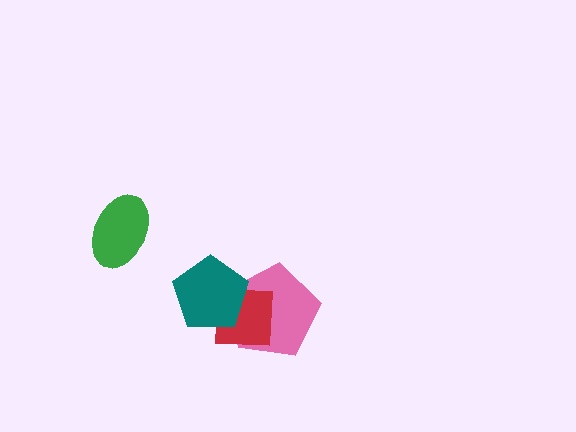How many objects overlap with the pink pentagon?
2 objects overlap with the pink pentagon.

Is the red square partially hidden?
Yes, it is partially covered by another shape.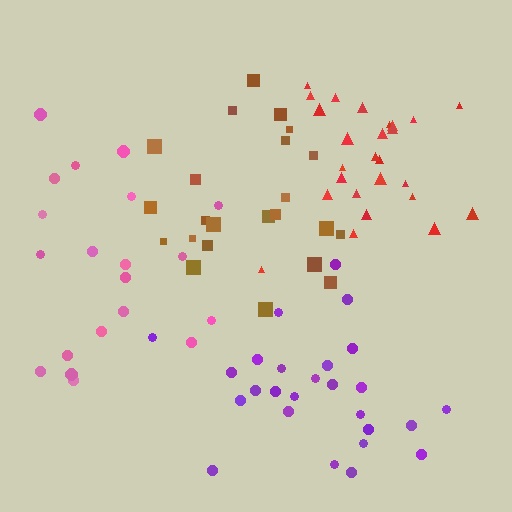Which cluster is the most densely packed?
Red.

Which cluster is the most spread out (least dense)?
Brown.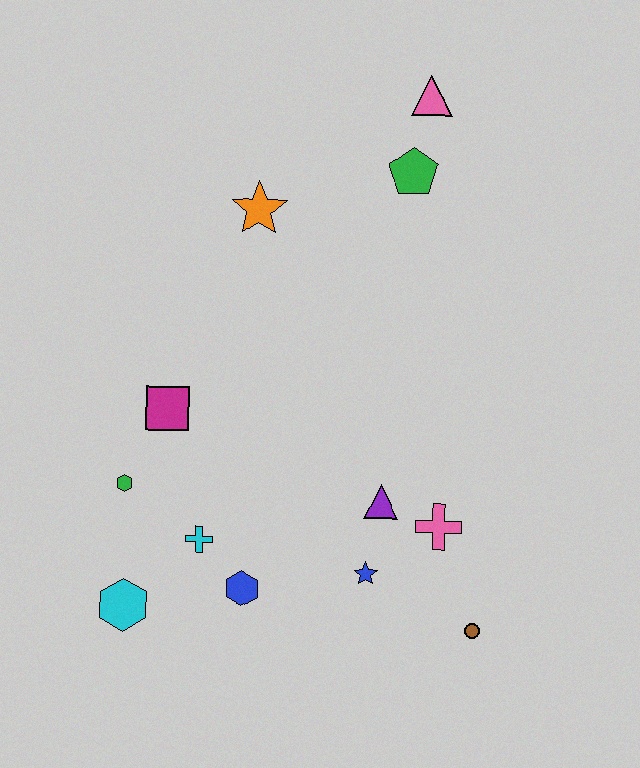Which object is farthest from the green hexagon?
The pink triangle is farthest from the green hexagon.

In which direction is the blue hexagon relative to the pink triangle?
The blue hexagon is below the pink triangle.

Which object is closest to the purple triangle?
The pink cross is closest to the purple triangle.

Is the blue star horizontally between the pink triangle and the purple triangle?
No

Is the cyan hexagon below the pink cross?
Yes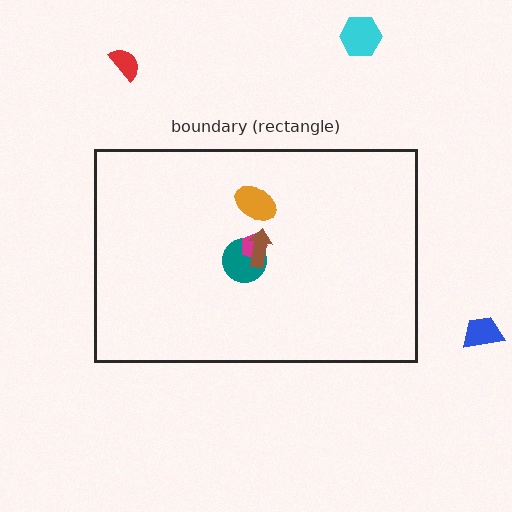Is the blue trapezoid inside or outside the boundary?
Outside.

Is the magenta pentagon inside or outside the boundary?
Inside.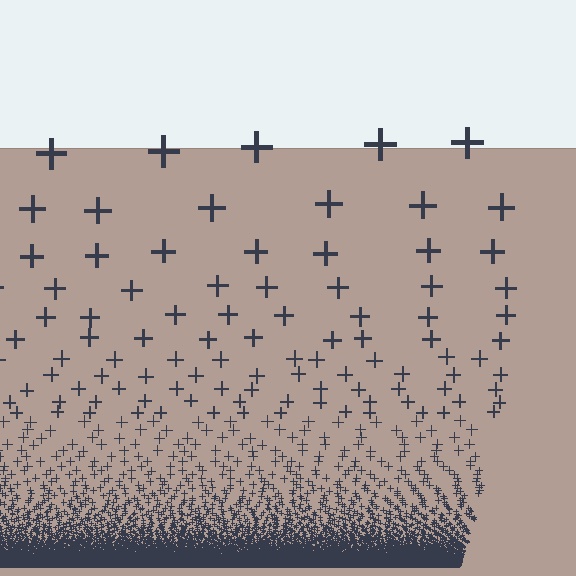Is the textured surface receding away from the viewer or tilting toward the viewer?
The surface appears to tilt toward the viewer. Texture elements get larger and sparser toward the top.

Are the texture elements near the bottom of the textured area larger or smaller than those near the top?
Smaller. The gradient is inverted — elements near the bottom are smaller and denser.